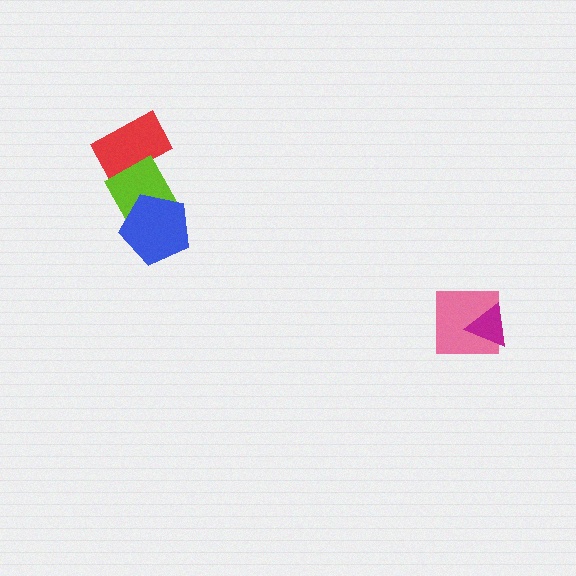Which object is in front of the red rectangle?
The lime square is in front of the red rectangle.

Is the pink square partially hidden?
Yes, it is partially covered by another shape.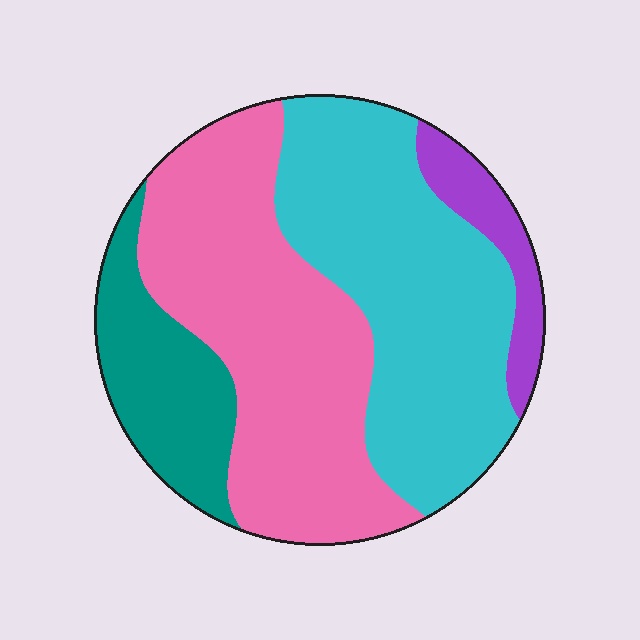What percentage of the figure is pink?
Pink covers roughly 40% of the figure.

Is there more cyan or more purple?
Cyan.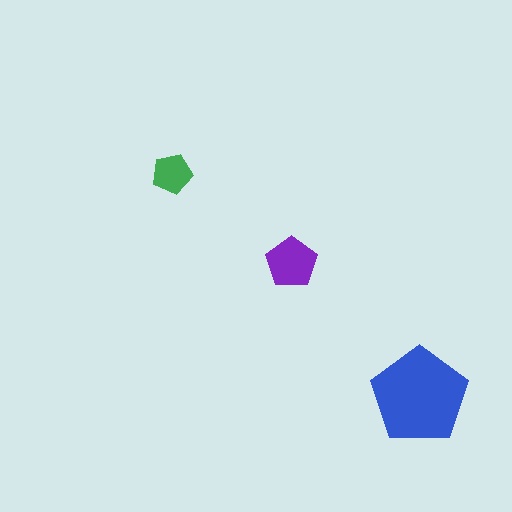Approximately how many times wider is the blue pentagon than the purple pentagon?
About 2 times wider.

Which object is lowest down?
The blue pentagon is bottommost.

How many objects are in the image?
There are 3 objects in the image.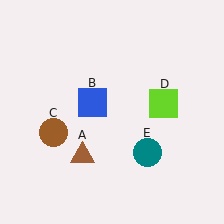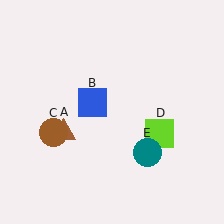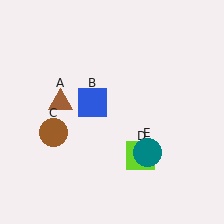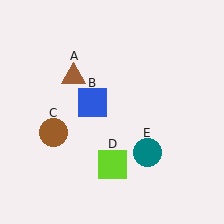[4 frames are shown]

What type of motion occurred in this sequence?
The brown triangle (object A), lime square (object D) rotated clockwise around the center of the scene.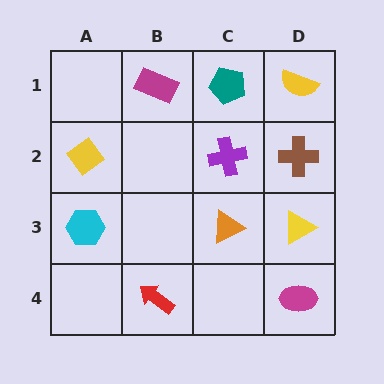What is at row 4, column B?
A red arrow.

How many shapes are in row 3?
3 shapes.